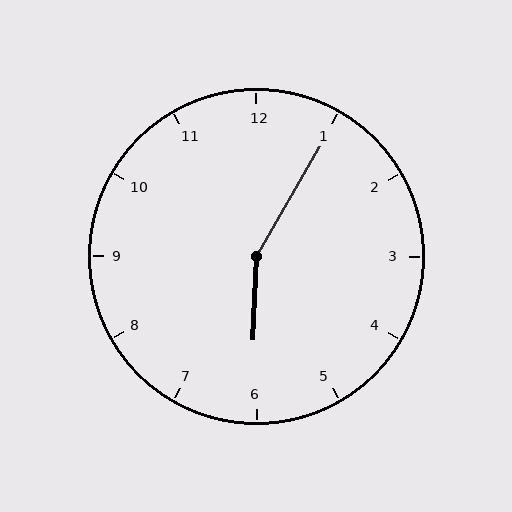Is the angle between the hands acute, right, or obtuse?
It is obtuse.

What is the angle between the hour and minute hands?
Approximately 152 degrees.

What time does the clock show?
6:05.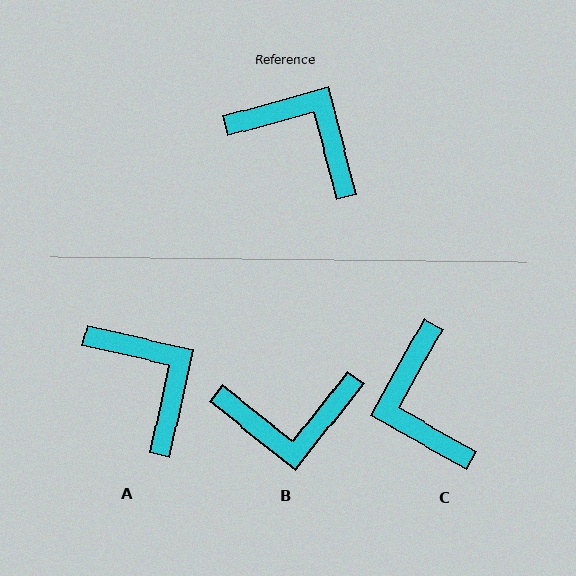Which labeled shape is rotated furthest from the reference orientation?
B, about 143 degrees away.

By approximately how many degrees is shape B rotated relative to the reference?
Approximately 143 degrees clockwise.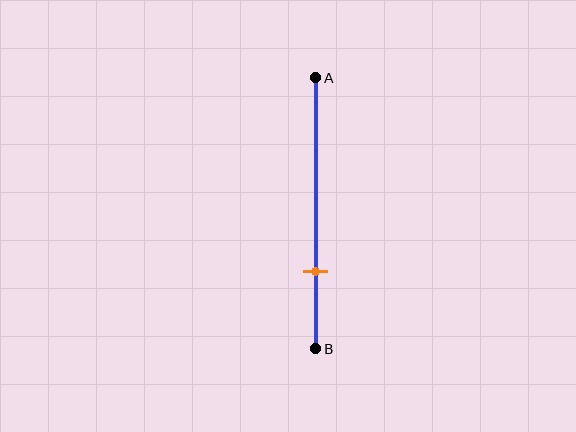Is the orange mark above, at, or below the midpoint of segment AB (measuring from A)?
The orange mark is below the midpoint of segment AB.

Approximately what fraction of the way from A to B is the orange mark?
The orange mark is approximately 70% of the way from A to B.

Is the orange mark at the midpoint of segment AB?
No, the mark is at about 70% from A, not at the 50% midpoint.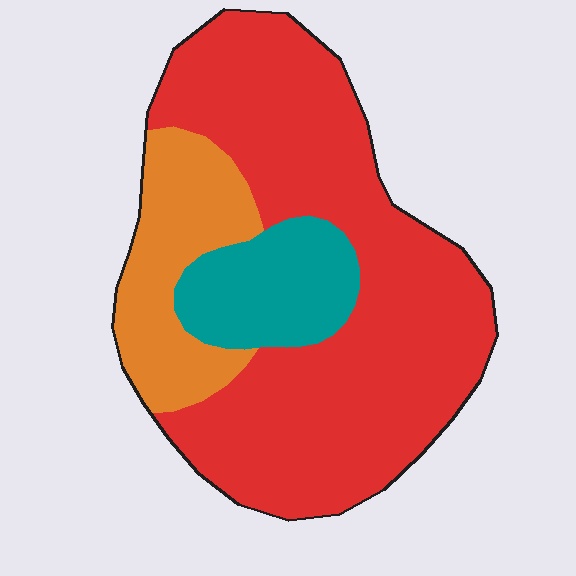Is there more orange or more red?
Red.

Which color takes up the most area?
Red, at roughly 65%.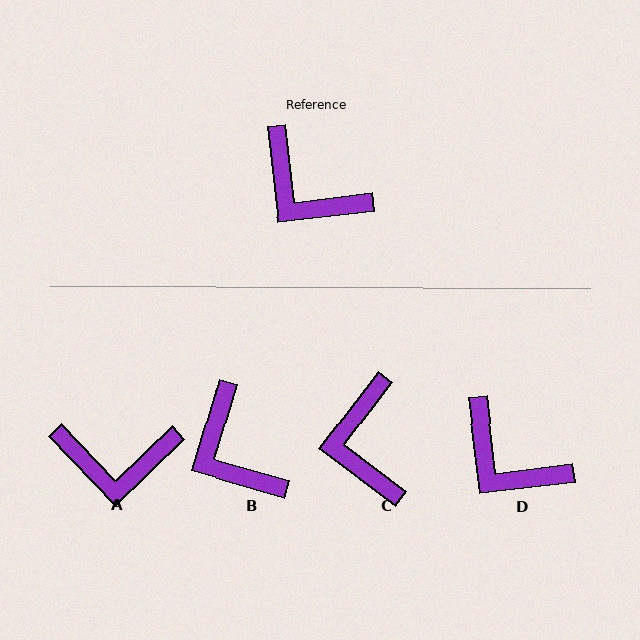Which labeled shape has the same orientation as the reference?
D.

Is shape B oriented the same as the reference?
No, it is off by about 23 degrees.